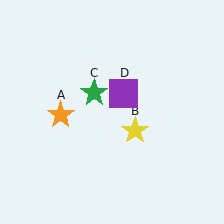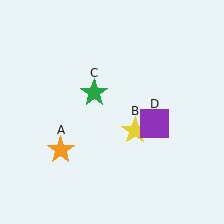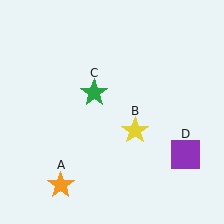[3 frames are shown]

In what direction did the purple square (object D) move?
The purple square (object D) moved down and to the right.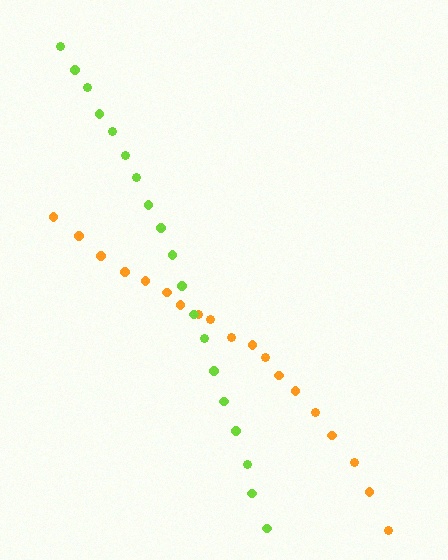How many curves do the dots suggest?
There are 2 distinct paths.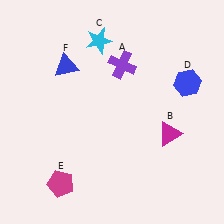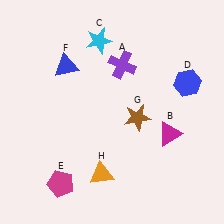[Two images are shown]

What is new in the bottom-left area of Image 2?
An orange triangle (H) was added in the bottom-left area of Image 2.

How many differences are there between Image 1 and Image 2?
There are 2 differences between the two images.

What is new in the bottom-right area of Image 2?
A brown star (G) was added in the bottom-right area of Image 2.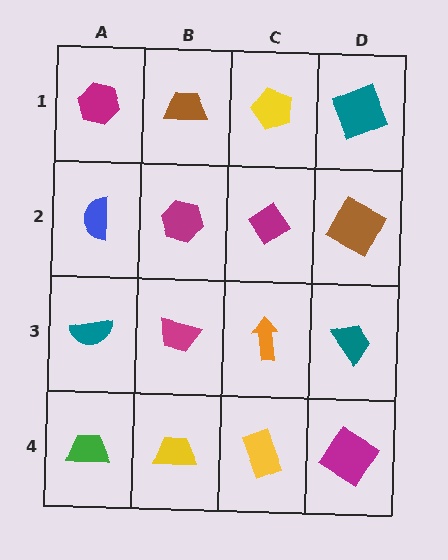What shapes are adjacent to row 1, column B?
A magenta hexagon (row 2, column B), a magenta hexagon (row 1, column A), a yellow pentagon (row 1, column C).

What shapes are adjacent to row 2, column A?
A magenta hexagon (row 1, column A), a teal semicircle (row 3, column A), a magenta hexagon (row 2, column B).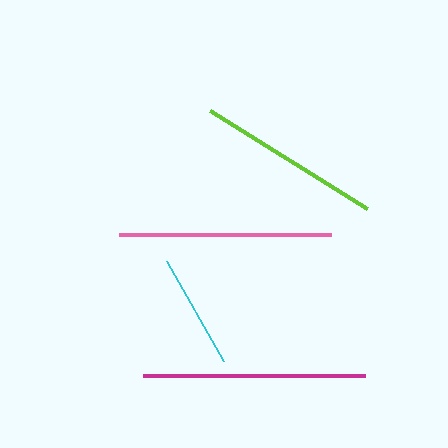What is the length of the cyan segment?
The cyan segment is approximately 116 pixels long.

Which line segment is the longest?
The magenta line is the longest at approximately 223 pixels.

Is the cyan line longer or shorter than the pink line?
The pink line is longer than the cyan line.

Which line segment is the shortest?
The cyan line is the shortest at approximately 116 pixels.